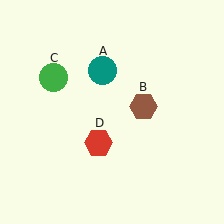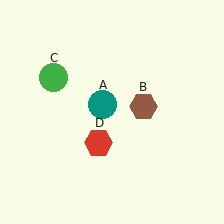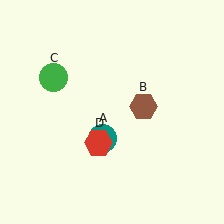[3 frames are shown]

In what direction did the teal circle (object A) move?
The teal circle (object A) moved down.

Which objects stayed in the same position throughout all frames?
Brown hexagon (object B) and green circle (object C) and red hexagon (object D) remained stationary.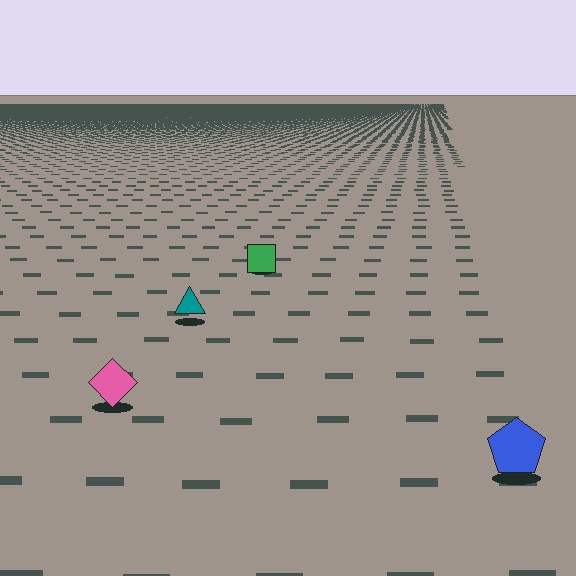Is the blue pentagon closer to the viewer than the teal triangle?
Yes. The blue pentagon is closer — you can tell from the texture gradient: the ground texture is coarser near it.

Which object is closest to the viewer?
The blue pentagon is closest. The texture marks near it are larger and more spread out.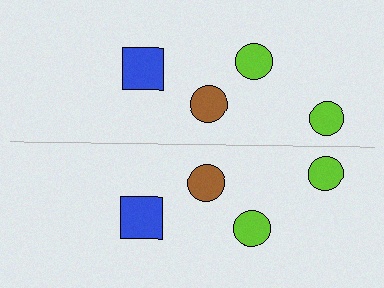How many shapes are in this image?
There are 8 shapes in this image.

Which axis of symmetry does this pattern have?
The pattern has a horizontal axis of symmetry running through the center of the image.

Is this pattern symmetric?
Yes, this pattern has bilateral (reflection) symmetry.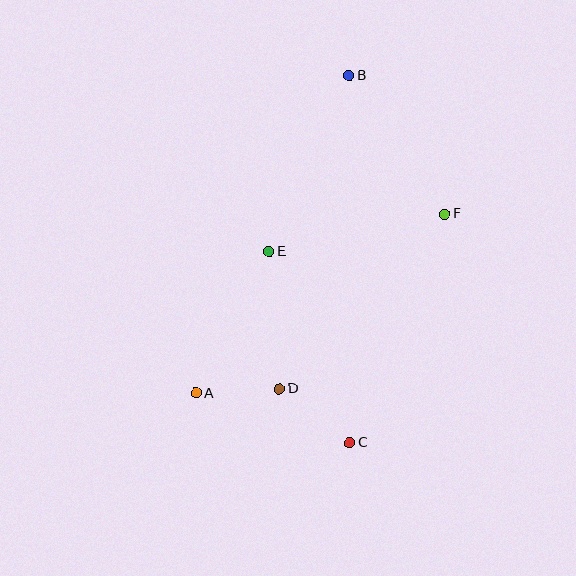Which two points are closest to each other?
Points A and D are closest to each other.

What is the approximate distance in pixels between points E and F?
The distance between E and F is approximately 179 pixels.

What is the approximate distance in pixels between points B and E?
The distance between B and E is approximately 193 pixels.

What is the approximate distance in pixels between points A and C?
The distance between A and C is approximately 162 pixels.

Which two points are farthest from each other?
Points B and C are farthest from each other.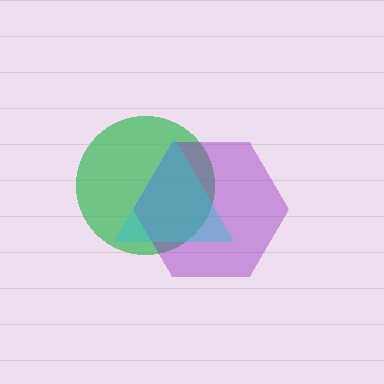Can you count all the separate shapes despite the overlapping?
Yes, there are 3 separate shapes.